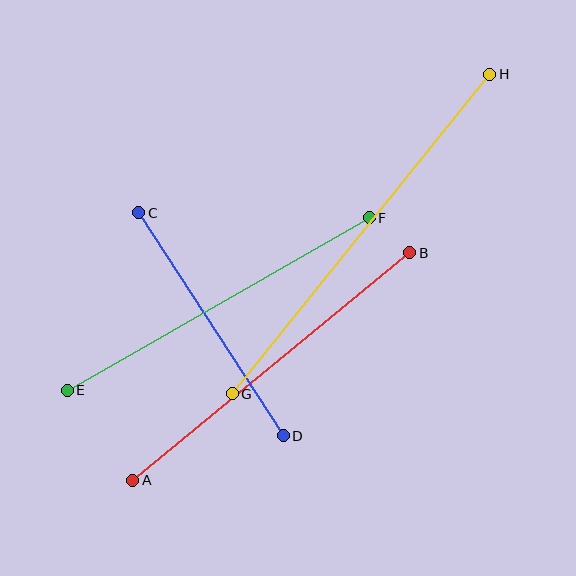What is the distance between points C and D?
The distance is approximately 266 pixels.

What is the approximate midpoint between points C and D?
The midpoint is at approximately (211, 324) pixels.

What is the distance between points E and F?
The distance is approximately 348 pixels.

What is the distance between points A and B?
The distance is approximately 358 pixels.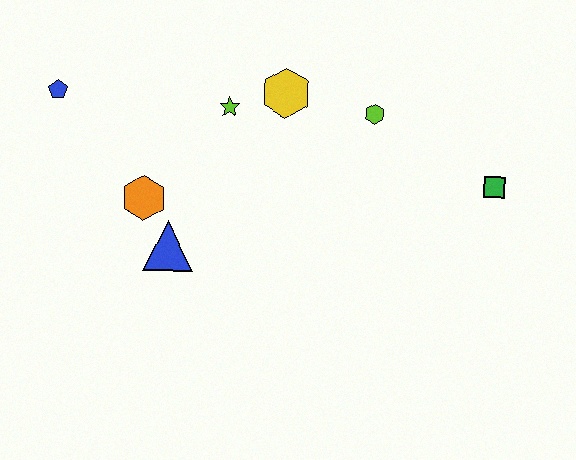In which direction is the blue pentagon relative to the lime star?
The blue pentagon is to the left of the lime star.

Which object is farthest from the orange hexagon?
The green square is farthest from the orange hexagon.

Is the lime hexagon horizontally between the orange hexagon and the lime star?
No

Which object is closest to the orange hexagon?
The blue triangle is closest to the orange hexagon.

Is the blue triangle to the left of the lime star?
Yes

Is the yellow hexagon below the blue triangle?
No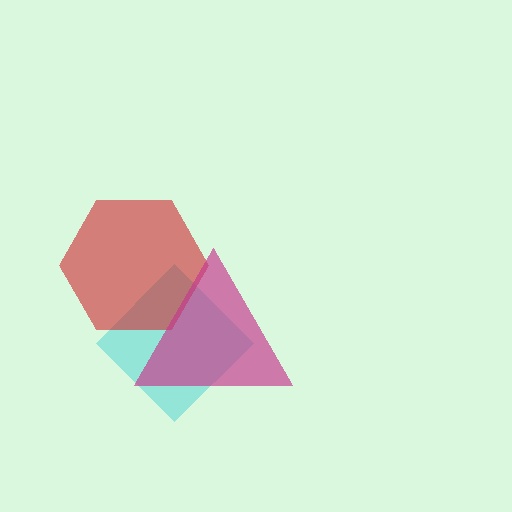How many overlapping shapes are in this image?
There are 3 overlapping shapes in the image.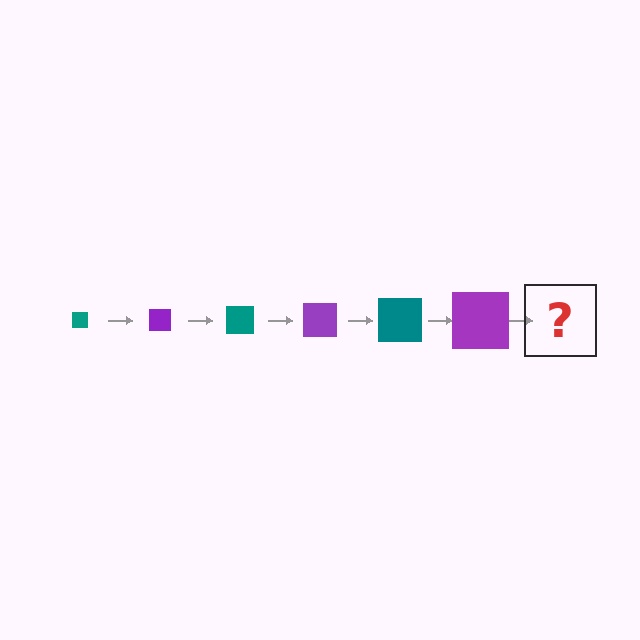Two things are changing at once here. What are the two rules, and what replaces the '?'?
The two rules are that the square grows larger each step and the color cycles through teal and purple. The '?' should be a teal square, larger than the previous one.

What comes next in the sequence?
The next element should be a teal square, larger than the previous one.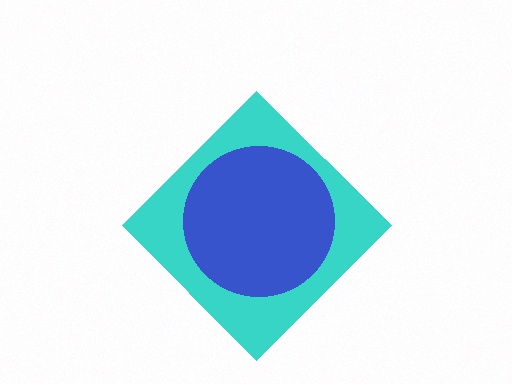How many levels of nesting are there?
2.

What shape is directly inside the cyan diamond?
The blue circle.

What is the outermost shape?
The cyan diamond.